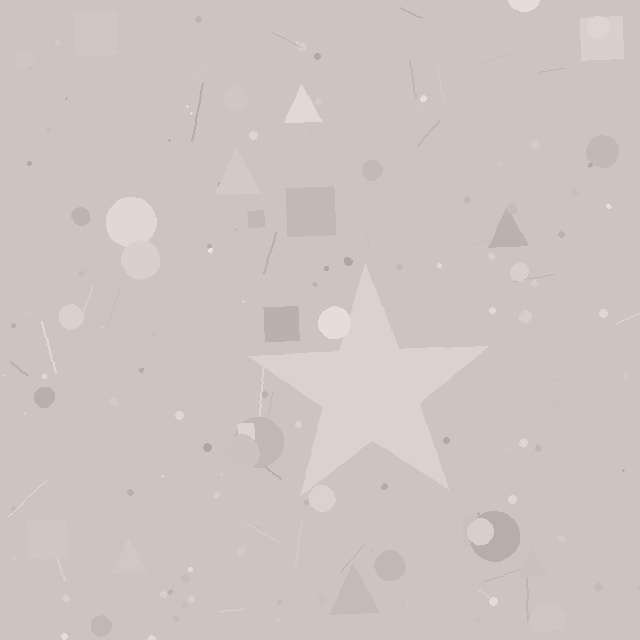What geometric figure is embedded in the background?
A star is embedded in the background.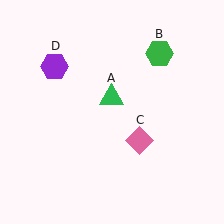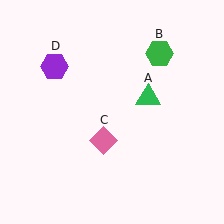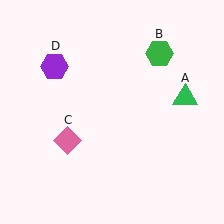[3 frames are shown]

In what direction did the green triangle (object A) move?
The green triangle (object A) moved right.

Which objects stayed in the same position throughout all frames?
Green hexagon (object B) and purple hexagon (object D) remained stationary.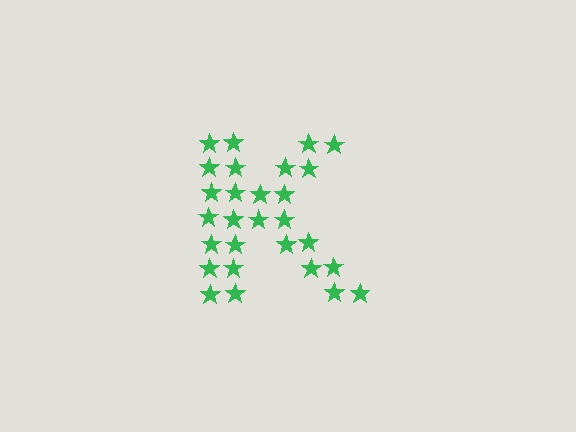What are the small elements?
The small elements are stars.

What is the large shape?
The large shape is the letter K.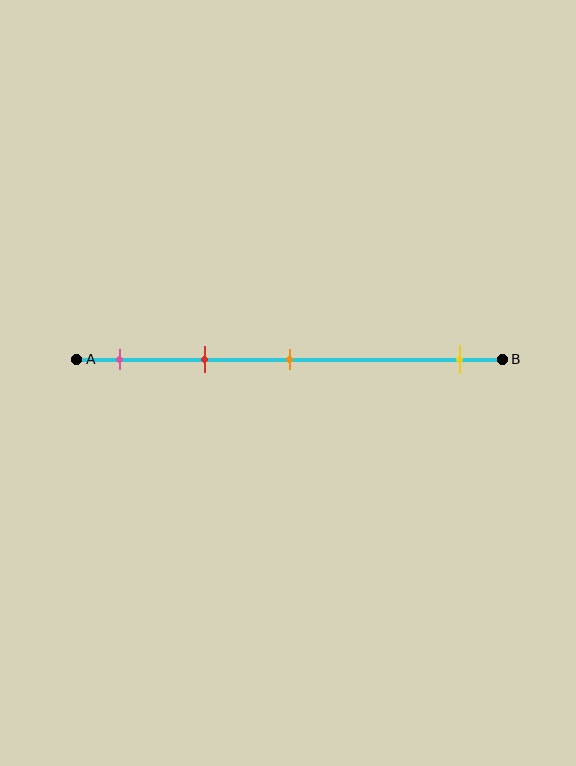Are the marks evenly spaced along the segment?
No, the marks are not evenly spaced.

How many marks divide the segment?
There are 4 marks dividing the segment.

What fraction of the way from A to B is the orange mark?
The orange mark is approximately 50% (0.5) of the way from A to B.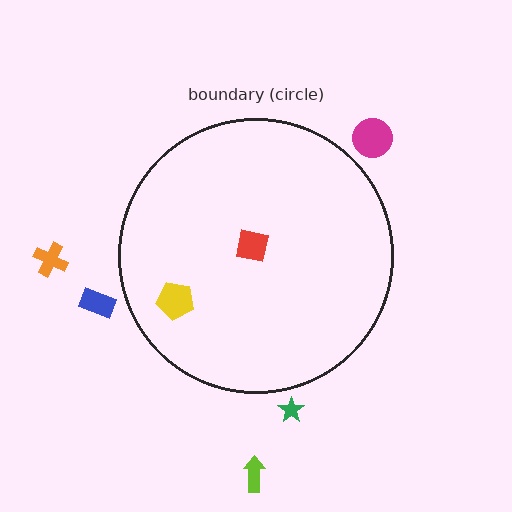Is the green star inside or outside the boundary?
Outside.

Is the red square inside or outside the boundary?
Inside.